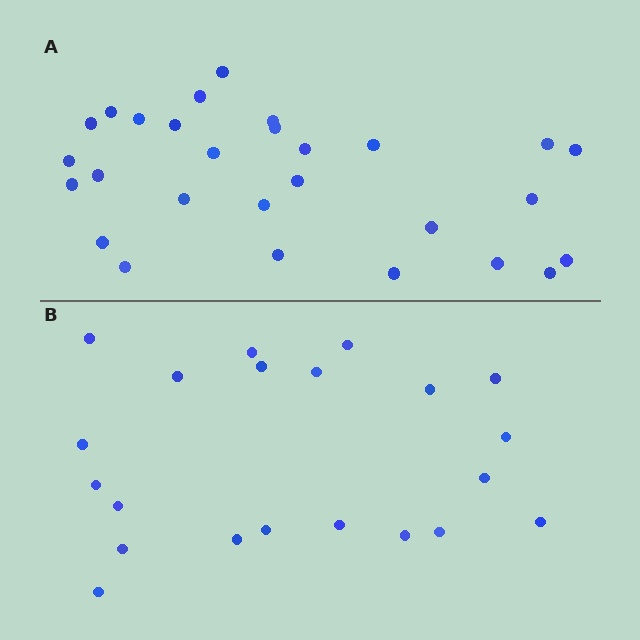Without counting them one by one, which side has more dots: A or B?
Region A (the top region) has more dots.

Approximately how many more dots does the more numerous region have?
Region A has roughly 8 or so more dots than region B.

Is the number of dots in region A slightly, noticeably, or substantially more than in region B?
Region A has noticeably more, but not dramatically so. The ratio is roughly 1.3 to 1.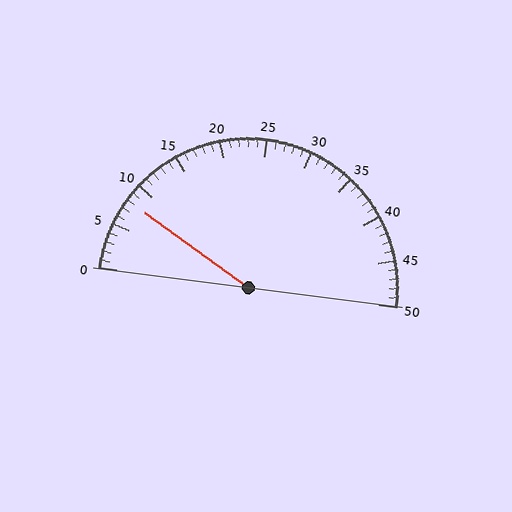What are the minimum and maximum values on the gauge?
The gauge ranges from 0 to 50.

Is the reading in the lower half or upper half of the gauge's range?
The reading is in the lower half of the range (0 to 50).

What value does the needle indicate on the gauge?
The needle indicates approximately 8.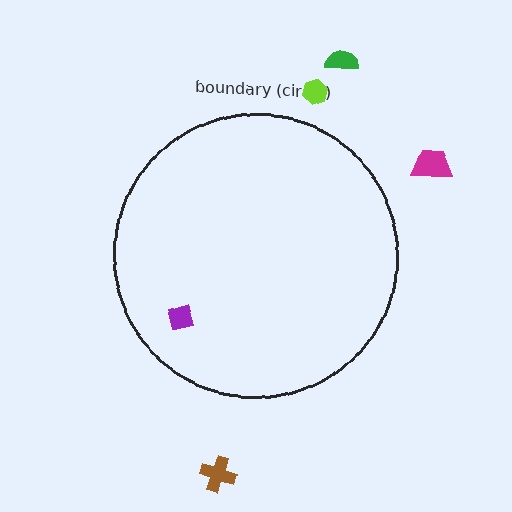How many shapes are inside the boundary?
1 inside, 4 outside.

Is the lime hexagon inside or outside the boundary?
Outside.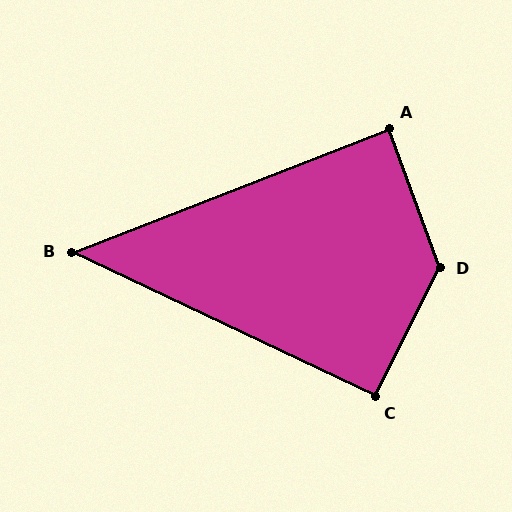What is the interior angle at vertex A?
Approximately 89 degrees (approximately right).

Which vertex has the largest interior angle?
D, at approximately 133 degrees.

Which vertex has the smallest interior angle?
B, at approximately 47 degrees.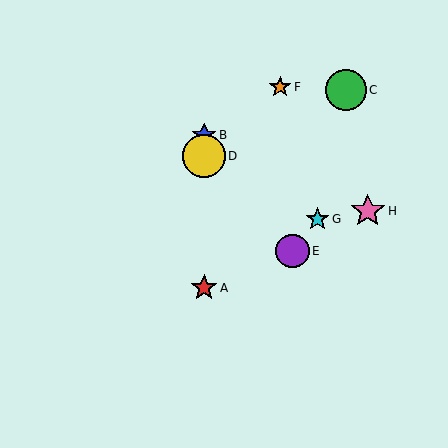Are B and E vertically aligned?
No, B is at x≈204 and E is at x≈292.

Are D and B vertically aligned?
Yes, both are at x≈204.